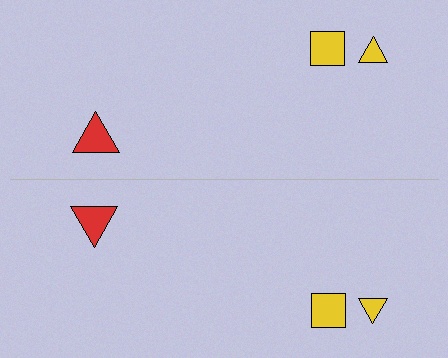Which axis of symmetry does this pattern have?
The pattern has a horizontal axis of symmetry running through the center of the image.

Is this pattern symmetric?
Yes, this pattern has bilateral (reflection) symmetry.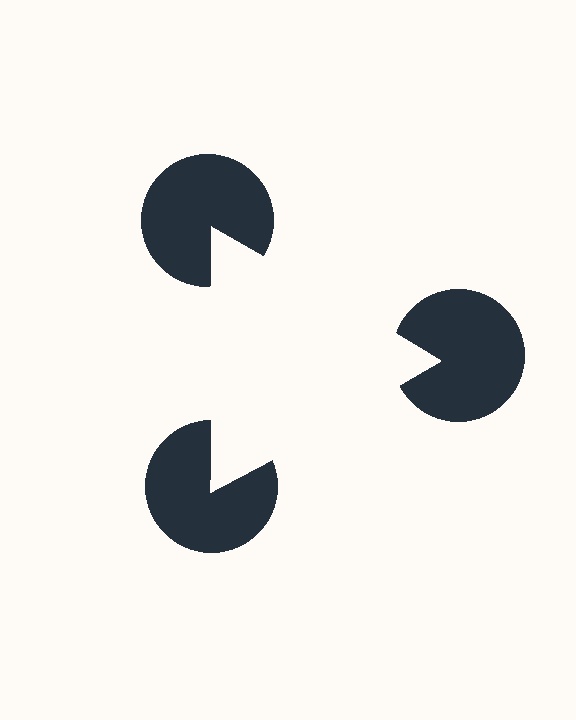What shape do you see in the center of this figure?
An illusory triangle — its edges are inferred from the aligned wedge cuts in the pac-man discs, not physically drawn.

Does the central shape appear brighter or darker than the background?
It typically appears slightly brighter than the background, even though no actual brightness change is drawn.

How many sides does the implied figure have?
3 sides.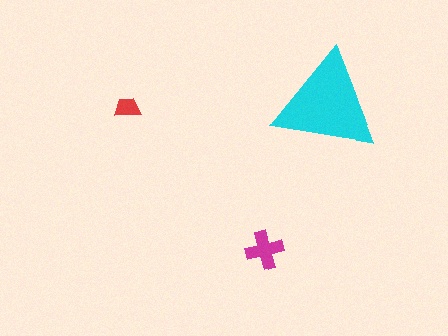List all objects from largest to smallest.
The cyan triangle, the magenta cross, the red trapezoid.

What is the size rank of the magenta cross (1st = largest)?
2nd.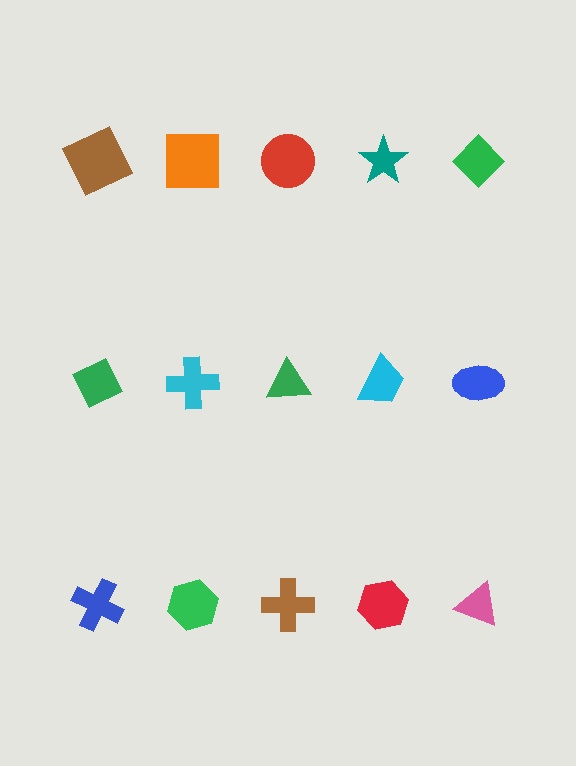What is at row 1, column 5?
A green diamond.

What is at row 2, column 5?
A blue ellipse.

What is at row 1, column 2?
An orange square.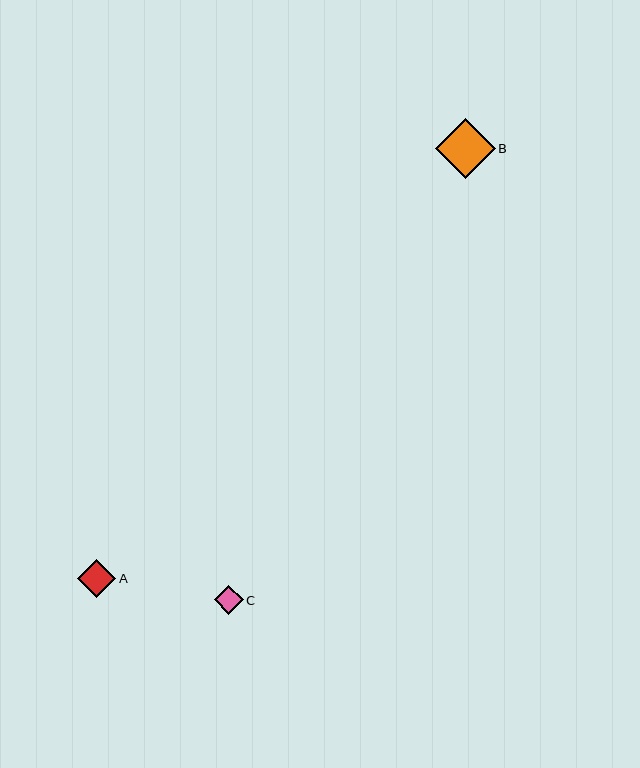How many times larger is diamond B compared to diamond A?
Diamond B is approximately 1.6 times the size of diamond A.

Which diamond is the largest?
Diamond B is the largest with a size of approximately 60 pixels.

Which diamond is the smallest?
Diamond C is the smallest with a size of approximately 29 pixels.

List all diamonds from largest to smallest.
From largest to smallest: B, A, C.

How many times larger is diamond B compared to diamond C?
Diamond B is approximately 2.1 times the size of diamond C.